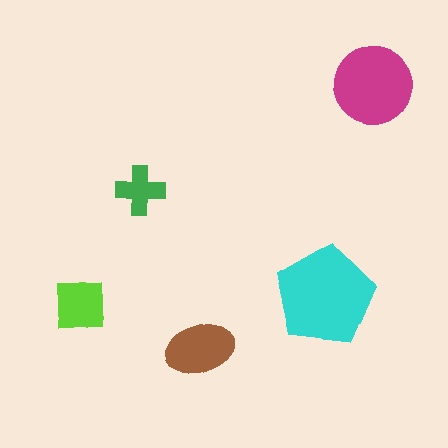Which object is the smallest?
The green cross.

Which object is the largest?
The cyan pentagon.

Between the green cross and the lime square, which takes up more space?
The lime square.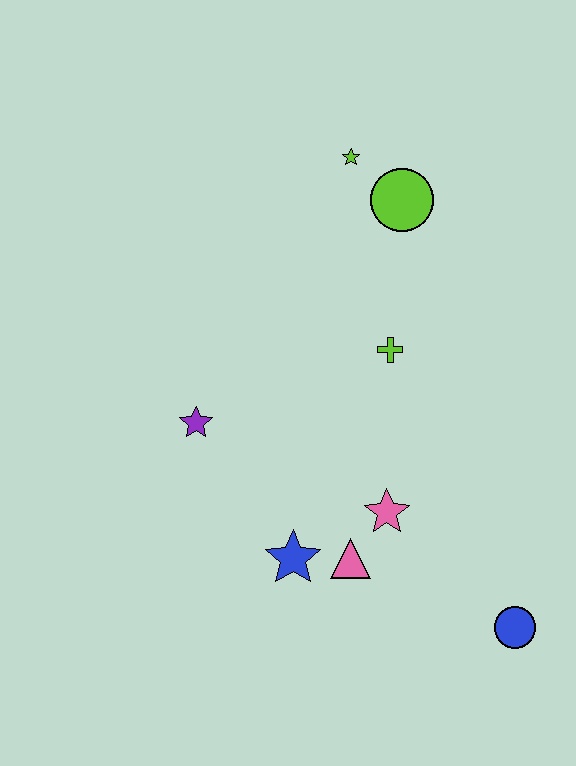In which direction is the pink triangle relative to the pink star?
The pink triangle is below the pink star.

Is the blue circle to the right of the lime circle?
Yes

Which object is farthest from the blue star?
The lime star is farthest from the blue star.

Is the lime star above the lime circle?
Yes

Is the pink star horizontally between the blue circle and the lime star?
Yes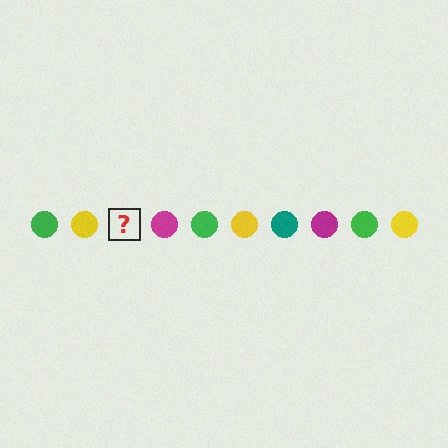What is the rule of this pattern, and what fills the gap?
The rule is that the pattern cycles through green, yellow, teal, magenta circles. The gap should be filled with a teal circle.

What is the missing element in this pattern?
The missing element is a teal circle.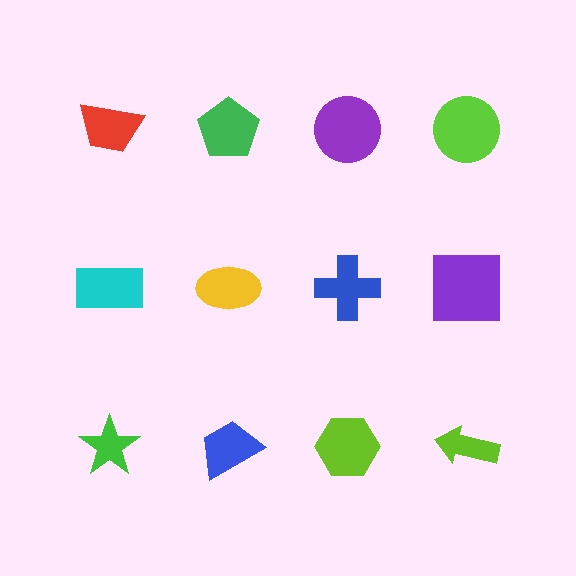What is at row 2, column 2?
A yellow ellipse.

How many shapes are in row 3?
4 shapes.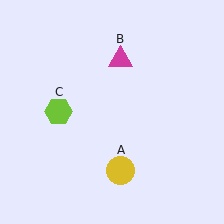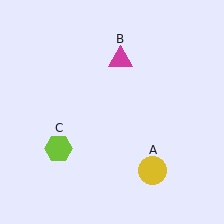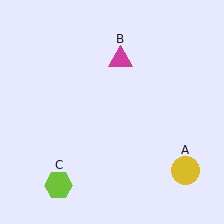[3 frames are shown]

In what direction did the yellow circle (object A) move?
The yellow circle (object A) moved right.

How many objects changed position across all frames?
2 objects changed position: yellow circle (object A), lime hexagon (object C).